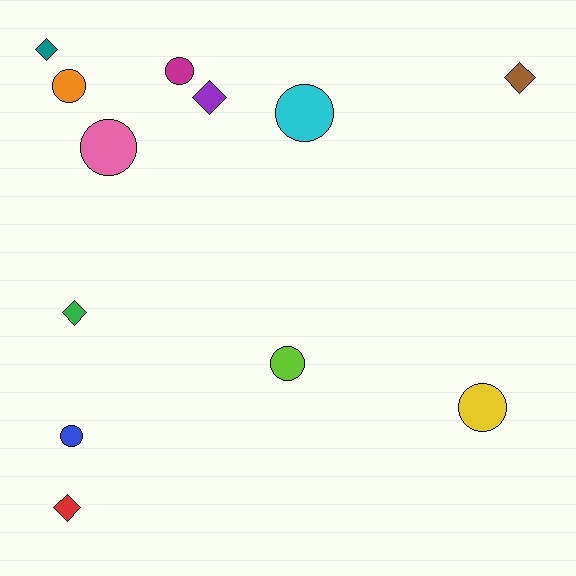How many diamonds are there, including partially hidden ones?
There are 5 diamonds.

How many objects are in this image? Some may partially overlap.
There are 12 objects.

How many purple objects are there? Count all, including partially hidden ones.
There is 1 purple object.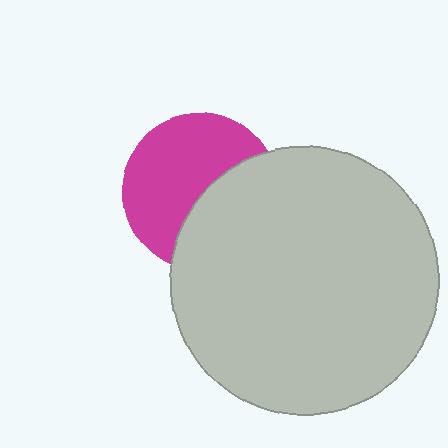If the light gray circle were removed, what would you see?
You would see the complete magenta circle.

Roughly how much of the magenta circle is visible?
About half of it is visible (roughly 58%).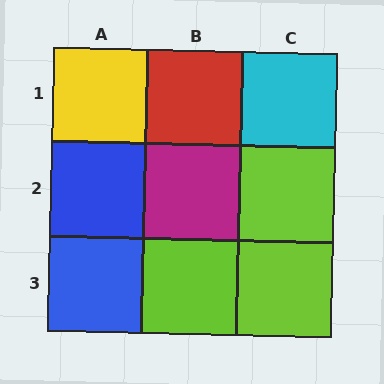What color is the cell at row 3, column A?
Blue.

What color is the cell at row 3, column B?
Lime.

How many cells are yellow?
1 cell is yellow.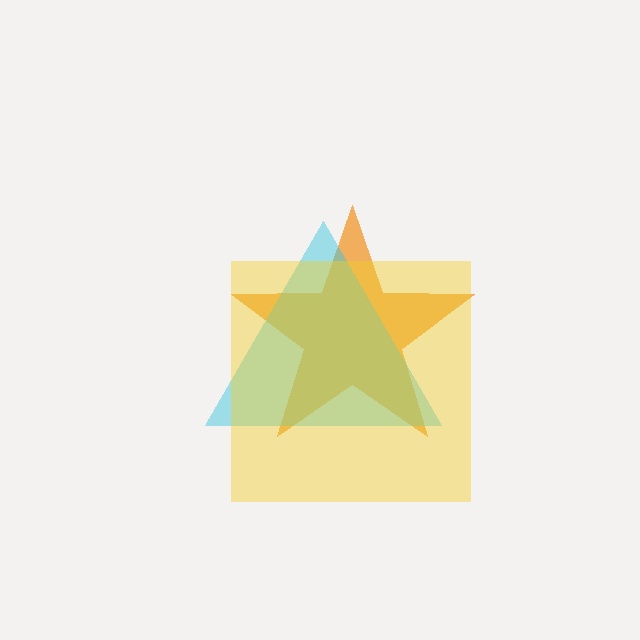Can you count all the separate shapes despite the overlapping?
Yes, there are 3 separate shapes.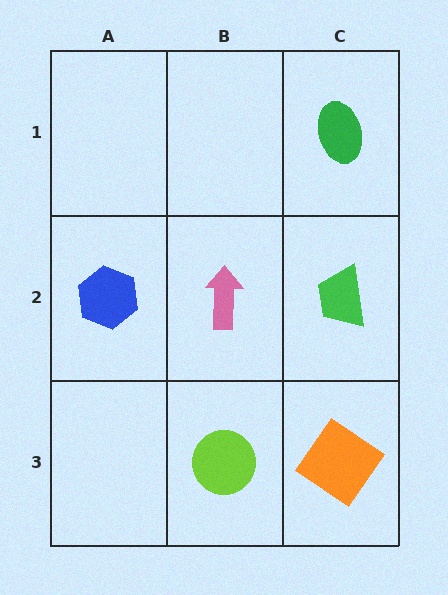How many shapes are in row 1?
1 shape.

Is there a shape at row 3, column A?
No, that cell is empty.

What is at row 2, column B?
A pink arrow.